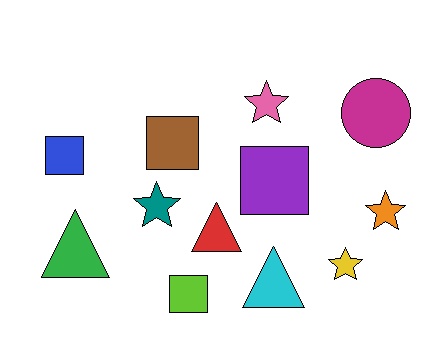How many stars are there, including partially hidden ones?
There are 4 stars.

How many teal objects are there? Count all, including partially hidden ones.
There is 1 teal object.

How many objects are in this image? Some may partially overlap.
There are 12 objects.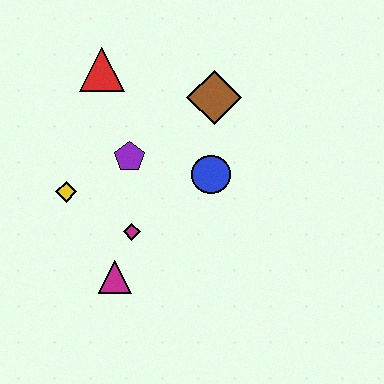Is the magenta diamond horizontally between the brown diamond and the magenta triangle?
Yes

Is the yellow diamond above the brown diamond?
No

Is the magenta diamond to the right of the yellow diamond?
Yes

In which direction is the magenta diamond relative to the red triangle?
The magenta diamond is below the red triangle.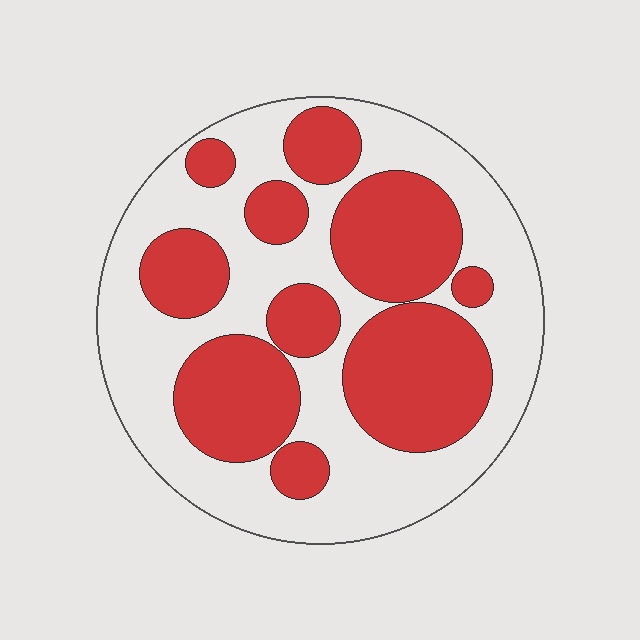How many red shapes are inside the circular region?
10.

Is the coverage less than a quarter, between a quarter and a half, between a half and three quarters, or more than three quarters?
Between a quarter and a half.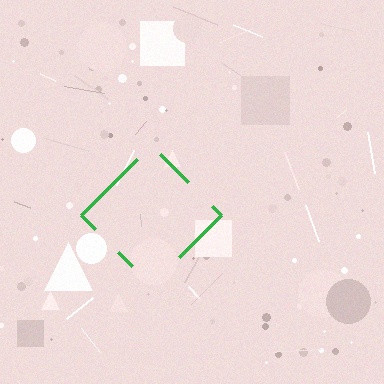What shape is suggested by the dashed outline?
The dashed outline suggests a diamond.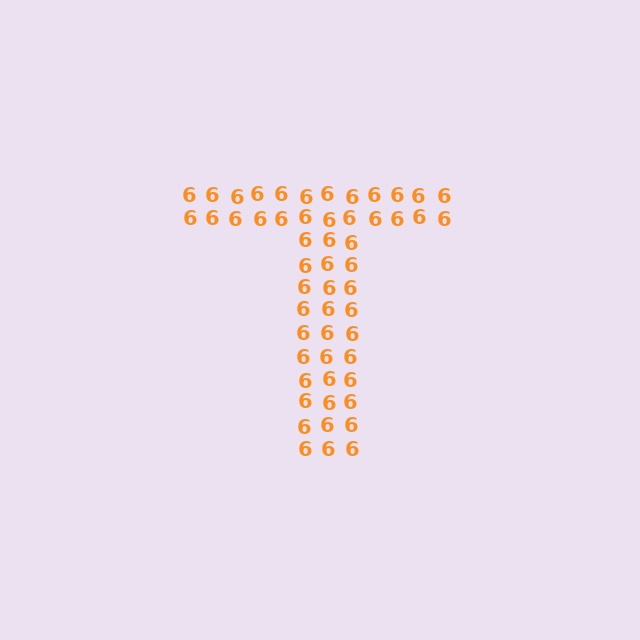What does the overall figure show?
The overall figure shows the letter T.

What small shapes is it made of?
It is made of small digit 6's.